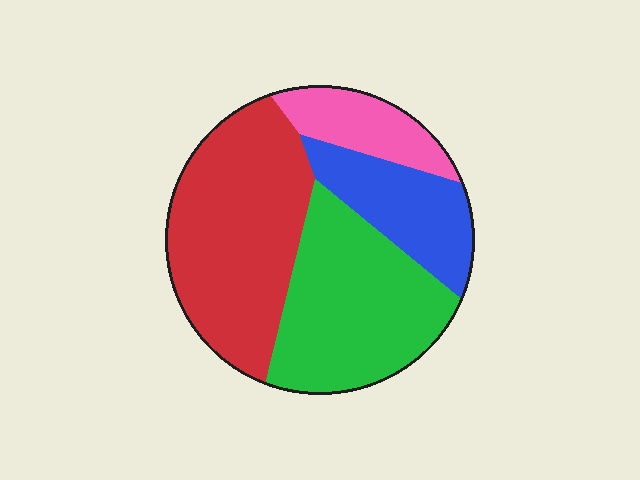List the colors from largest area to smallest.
From largest to smallest: red, green, blue, pink.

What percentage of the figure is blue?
Blue covers around 15% of the figure.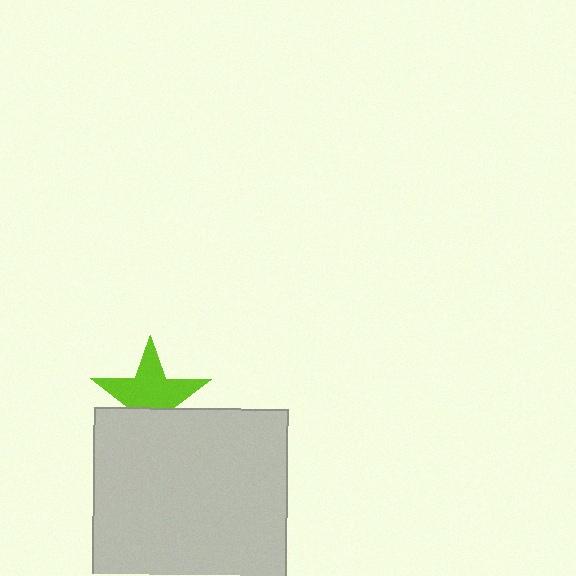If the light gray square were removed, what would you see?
You would see the complete lime star.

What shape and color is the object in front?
The object in front is a light gray square.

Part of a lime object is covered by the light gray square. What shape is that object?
It is a star.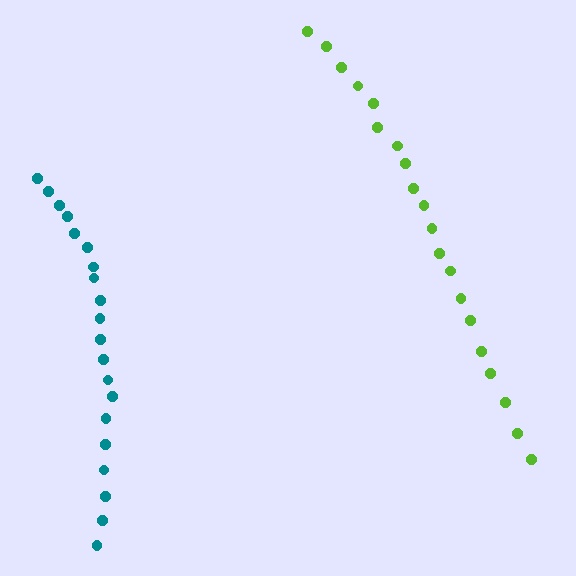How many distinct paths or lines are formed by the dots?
There are 2 distinct paths.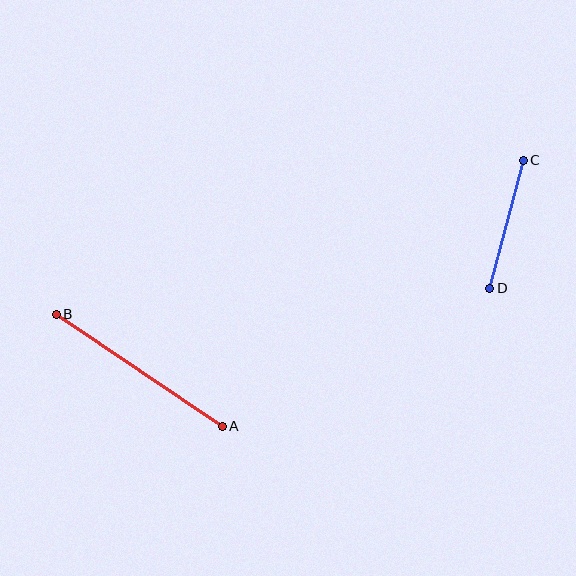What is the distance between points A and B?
The distance is approximately 200 pixels.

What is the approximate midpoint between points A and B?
The midpoint is at approximately (139, 370) pixels.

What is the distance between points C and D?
The distance is approximately 133 pixels.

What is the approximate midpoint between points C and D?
The midpoint is at approximately (507, 224) pixels.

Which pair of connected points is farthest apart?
Points A and B are farthest apart.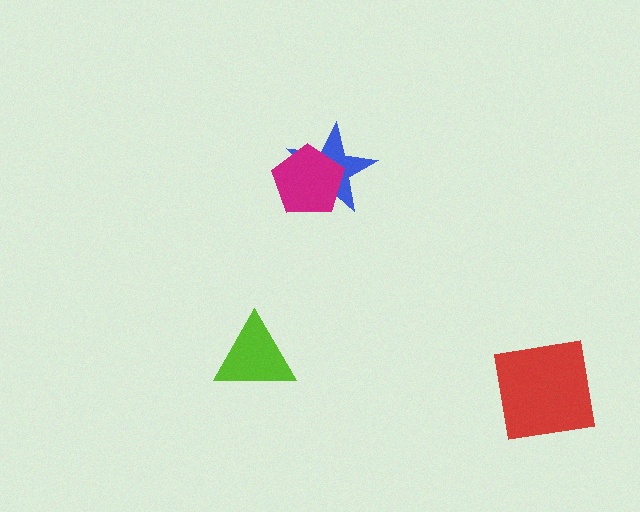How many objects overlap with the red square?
0 objects overlap with the red square.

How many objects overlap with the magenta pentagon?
1 object overlaps with the magenta pentagon.